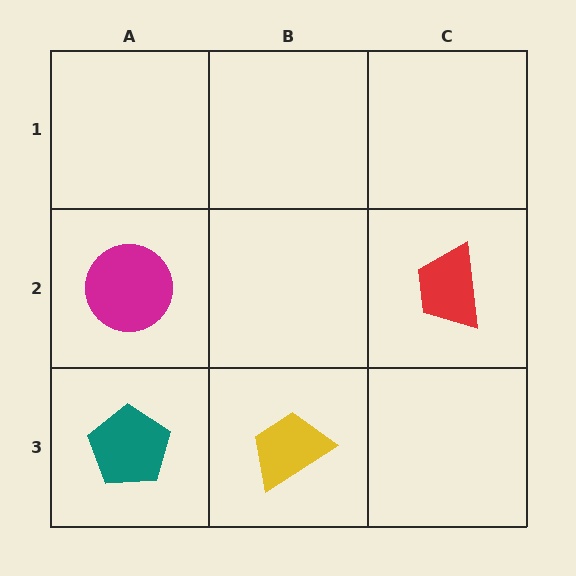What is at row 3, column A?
A teal pentagon.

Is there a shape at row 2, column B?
No, that cell is empty.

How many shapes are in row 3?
2 shapes.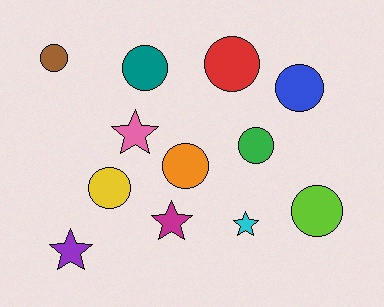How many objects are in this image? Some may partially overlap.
There are 12 objects.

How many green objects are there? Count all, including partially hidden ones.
There is 1 green object.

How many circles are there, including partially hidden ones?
There are 8 circles.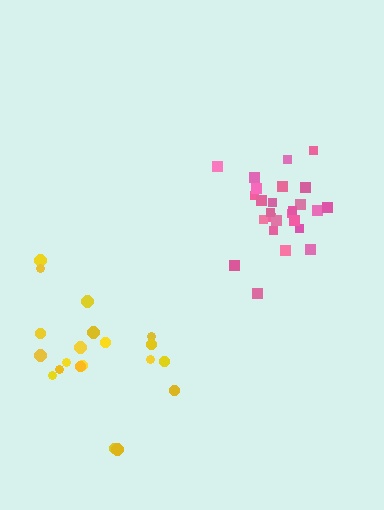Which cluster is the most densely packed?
Pink.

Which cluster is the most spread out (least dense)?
Yellow.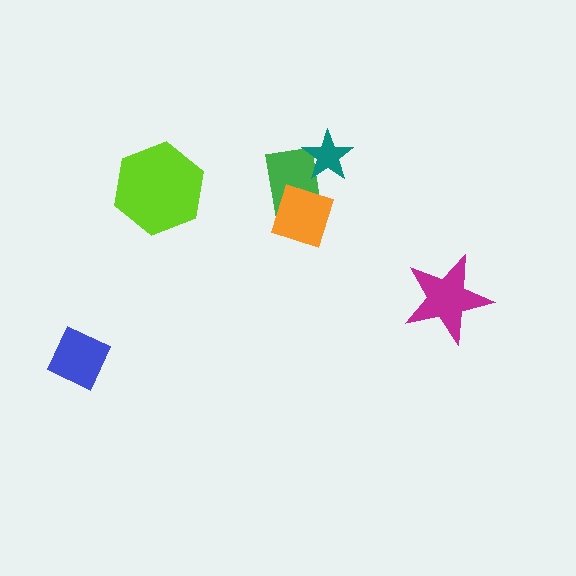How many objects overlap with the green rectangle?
2 objects overlap with the green rectangle.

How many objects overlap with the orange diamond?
1 object overlaps with the orange diamond.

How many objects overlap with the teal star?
1 object overlaps with the teal star.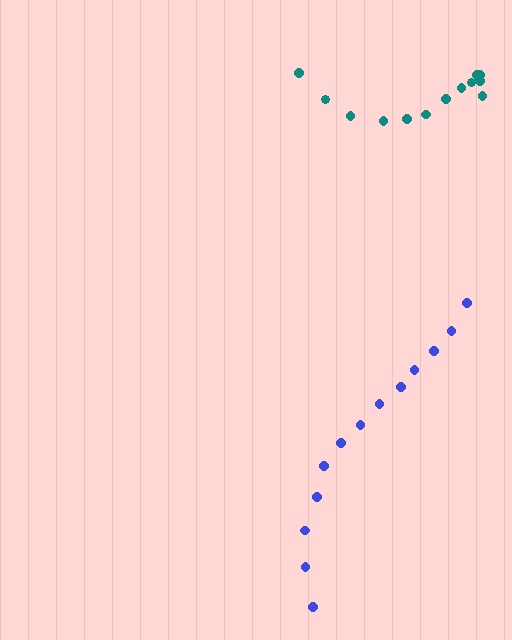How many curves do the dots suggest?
There are 2 distinct paths.